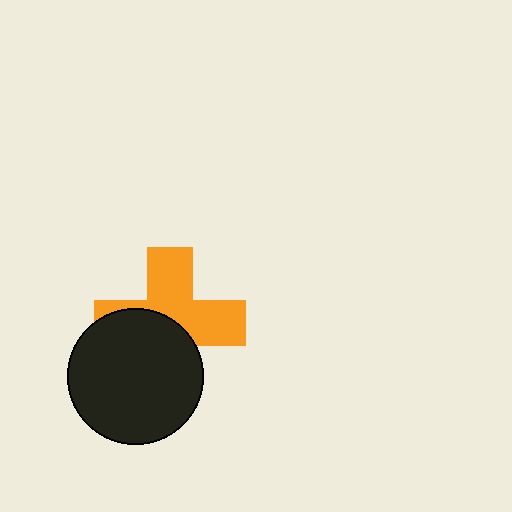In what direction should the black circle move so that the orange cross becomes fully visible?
The black circle should move down. That is the shortest direction to clear the overlap and leave the orange cross fully visible.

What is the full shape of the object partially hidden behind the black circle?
The partially hidden object is an orange cross.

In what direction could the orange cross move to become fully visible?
The orange cross could move up. That would shift it out from behind the black circle entirely.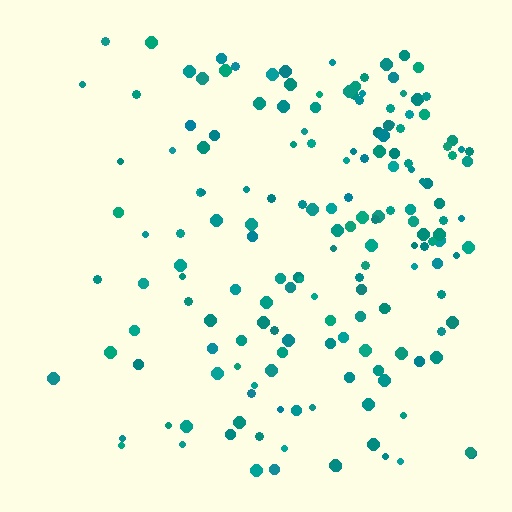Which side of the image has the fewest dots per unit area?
The left.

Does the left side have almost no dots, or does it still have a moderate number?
Still a moderate number, just noticeably fewer than the right.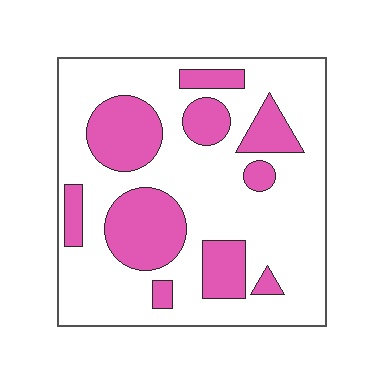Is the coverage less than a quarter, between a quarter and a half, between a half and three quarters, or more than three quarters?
Between a quarter and a half.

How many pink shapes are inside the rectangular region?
10.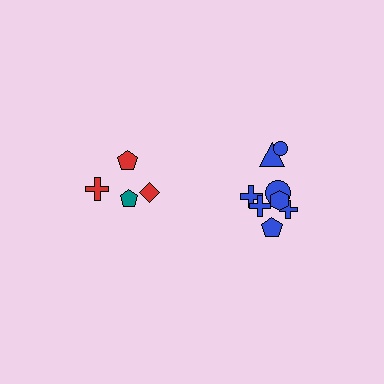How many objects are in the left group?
There are 4 objects.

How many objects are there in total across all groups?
There are 12 objects.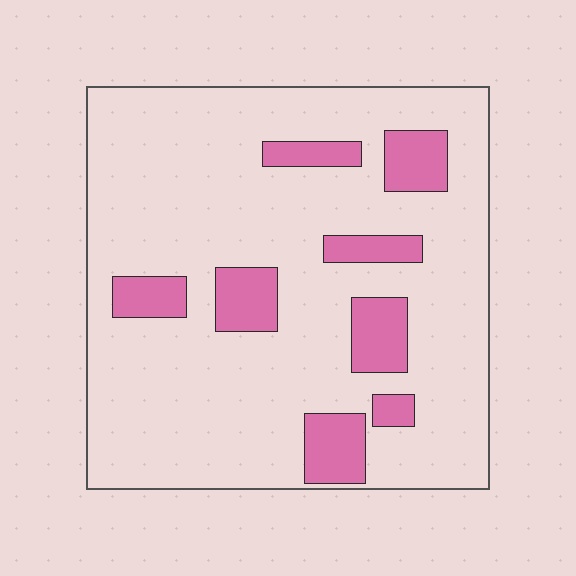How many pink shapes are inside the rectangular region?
8.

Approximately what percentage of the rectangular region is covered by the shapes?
Approximately 15%.